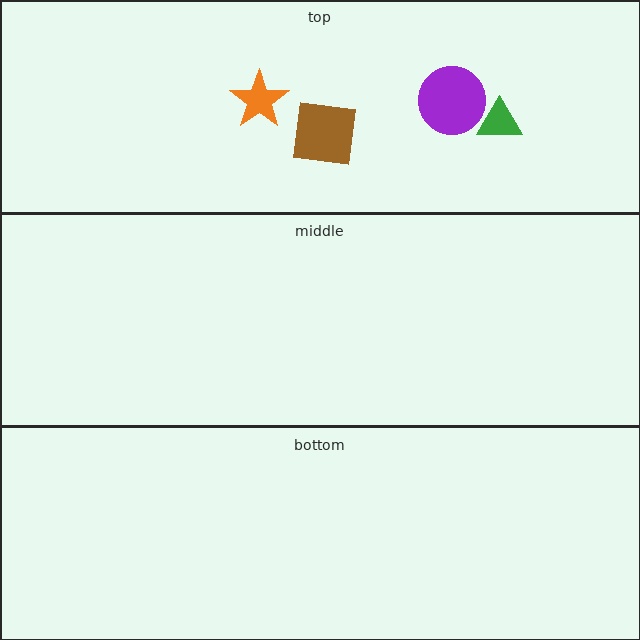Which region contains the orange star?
The top region.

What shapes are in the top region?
The green triangle, the orange star, the brown square, the purple circle.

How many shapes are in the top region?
4.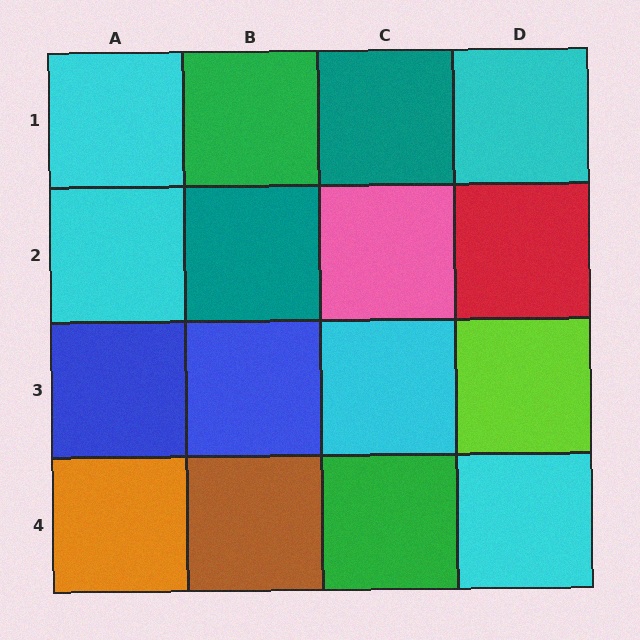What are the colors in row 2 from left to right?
Cyan, teal, pink, red.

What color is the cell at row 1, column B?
Green.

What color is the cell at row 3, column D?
Lime.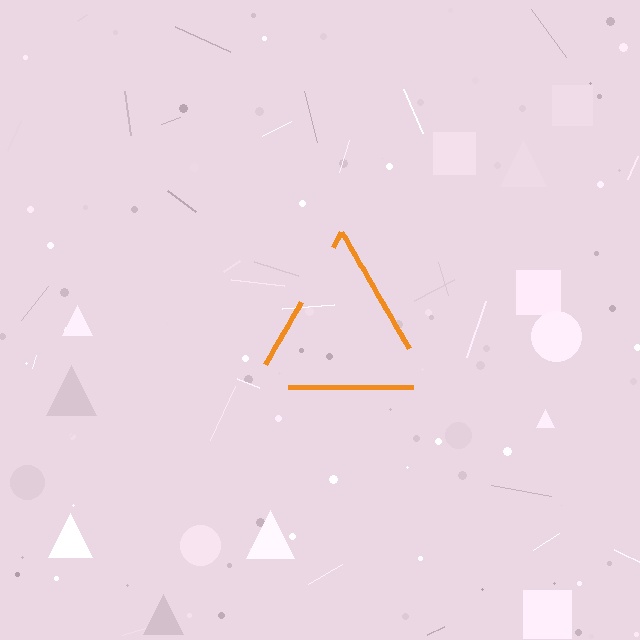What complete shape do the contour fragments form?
The contour fragments form a triangle.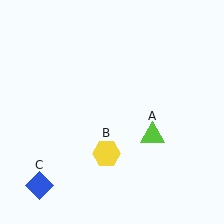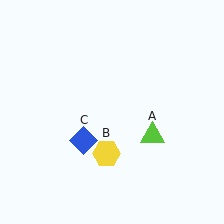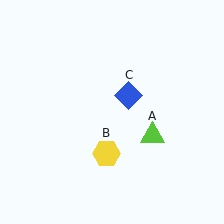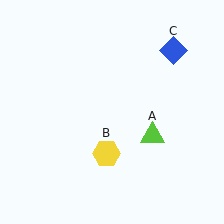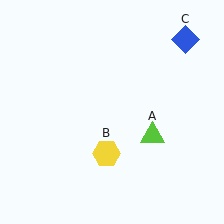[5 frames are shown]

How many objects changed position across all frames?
1 object changed position: blue diamond (object C).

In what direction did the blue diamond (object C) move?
The blue diamond (object C) moved up and to the right.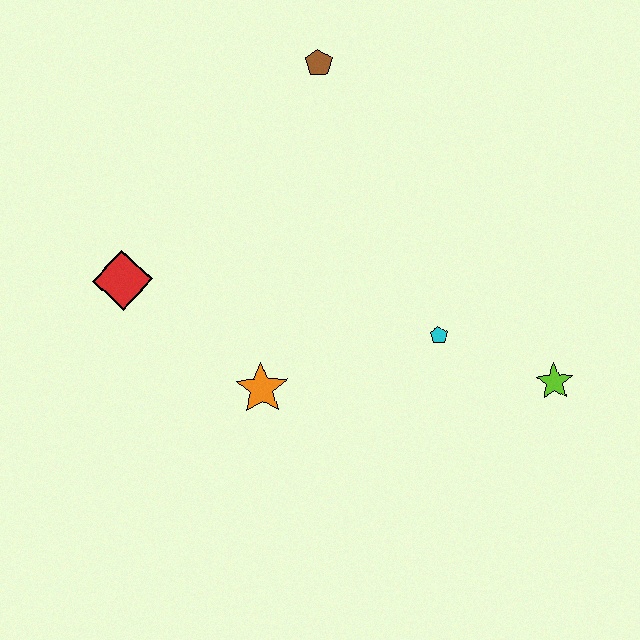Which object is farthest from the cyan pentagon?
The red diamond is farthest from the cyan pentagon.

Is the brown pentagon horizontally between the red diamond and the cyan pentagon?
Yes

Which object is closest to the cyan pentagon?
The lime star is closest to the cyan pentagon.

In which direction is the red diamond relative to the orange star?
The red diamond is to the left of the orange star.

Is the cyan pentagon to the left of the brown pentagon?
No